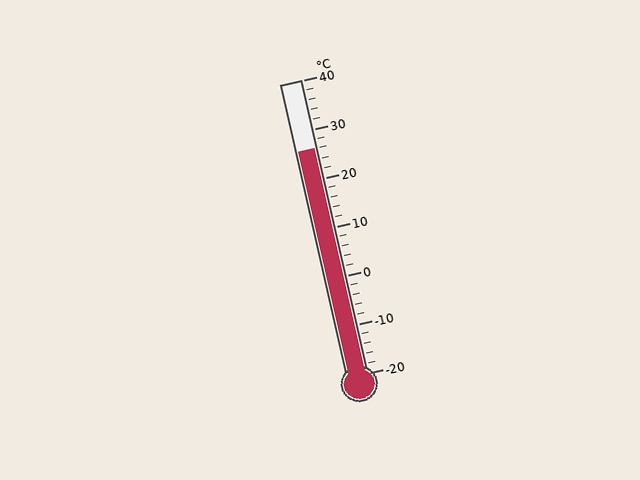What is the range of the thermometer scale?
The thermometer scale ranges from -20°C to 40°C.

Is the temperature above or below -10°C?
The temperature is above -10°C.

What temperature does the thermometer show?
The thermometer shows approximately 26°C.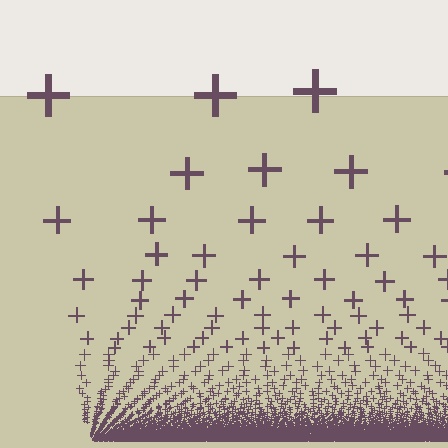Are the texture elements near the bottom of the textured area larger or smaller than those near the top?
Smaller. The gradient is inverted — elements near the bottom are smaller and denser.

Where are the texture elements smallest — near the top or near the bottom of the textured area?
Near the bottom.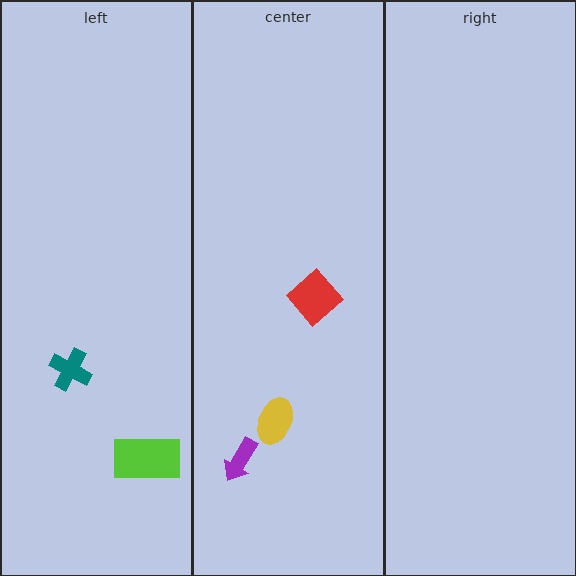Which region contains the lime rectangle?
The left region.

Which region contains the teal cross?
The left region.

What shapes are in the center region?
The yellow ellipse, the purple arrow, the red diamond.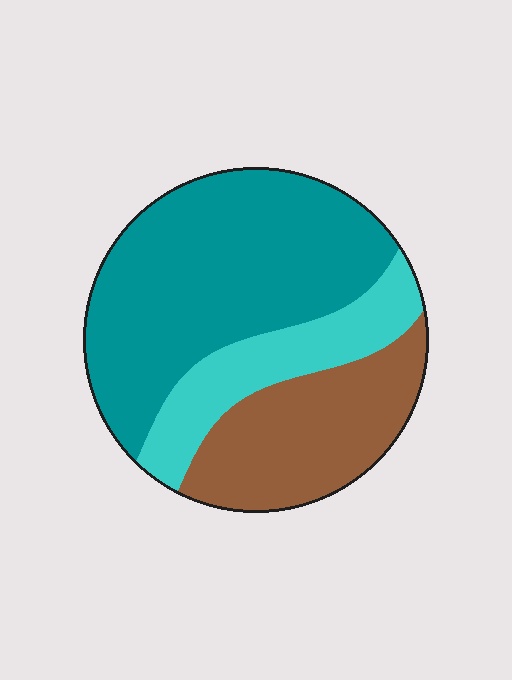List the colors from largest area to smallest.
From largest to smallest: teal, brown, cyan.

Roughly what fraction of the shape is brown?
Brown takes up between a sixth and a third of the shape.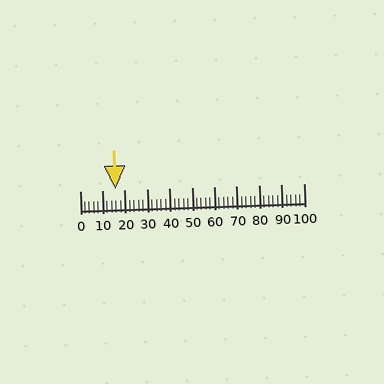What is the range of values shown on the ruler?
The ruler shows values from 0 to 100.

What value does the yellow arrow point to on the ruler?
The yellow arrow points to approximately 16.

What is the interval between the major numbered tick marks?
The major tick marks are spaced 10 units apart.